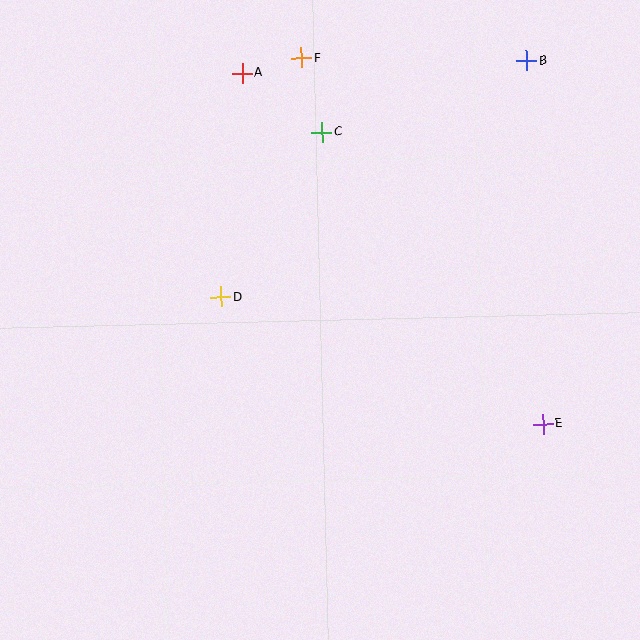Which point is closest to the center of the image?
Point D at (221, 297) is closest to the center.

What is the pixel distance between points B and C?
The distance between B and C is 216 pixels.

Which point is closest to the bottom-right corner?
Point E is closest to the bottom-right corner.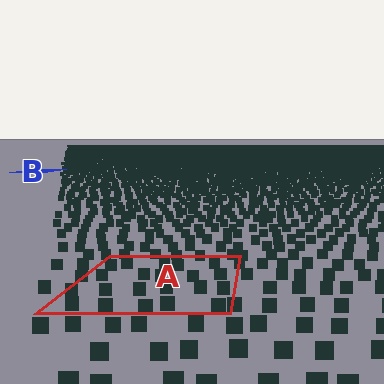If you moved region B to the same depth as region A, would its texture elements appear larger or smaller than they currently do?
They would appear larger. At a closer depth, the same texture elements are projected at a bigger on-screen size.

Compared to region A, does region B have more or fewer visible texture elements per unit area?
Region B has more texture elements per unit area — they are packed more densely because it is farther away.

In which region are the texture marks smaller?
The texture marks are smaller in region B, because it is farther away.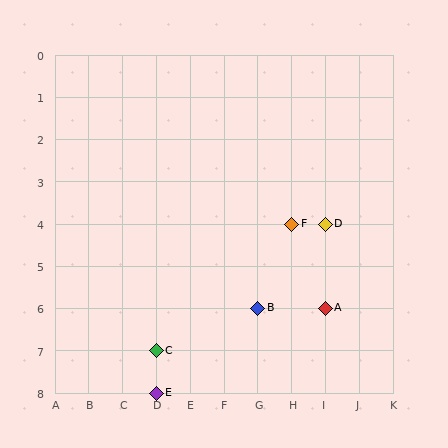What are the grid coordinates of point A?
Point A is at grid coordinates (I, 6).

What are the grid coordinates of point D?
Point D is at grid coordinates (I, 4).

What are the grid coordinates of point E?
Point E is at grid coordinates (D, 8).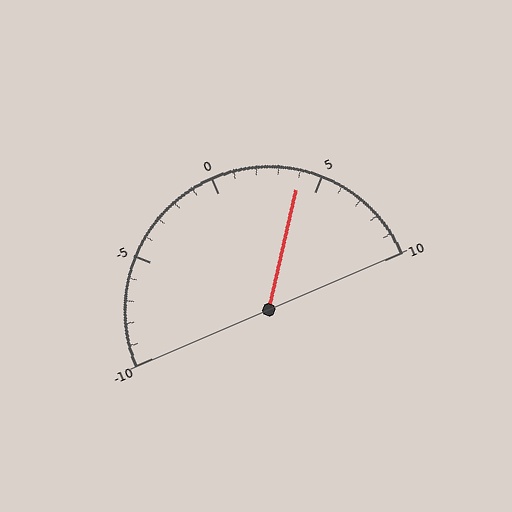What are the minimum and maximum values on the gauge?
The gauge ranges from -10 to 10.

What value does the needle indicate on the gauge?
The needle indicates approximately 4.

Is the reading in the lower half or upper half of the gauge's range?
The reading is in the upper half of the range (-10 to 10).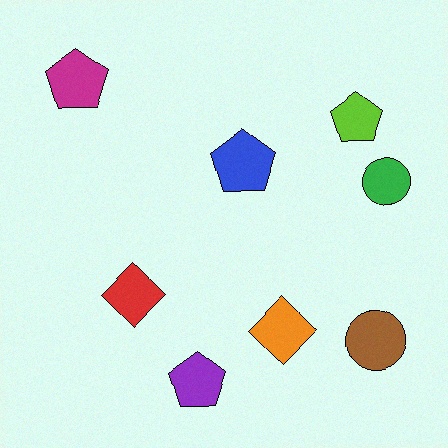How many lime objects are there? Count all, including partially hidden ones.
There is 1 lime object.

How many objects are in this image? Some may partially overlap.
There are 8 objects.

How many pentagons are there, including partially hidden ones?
There are 4 pentagons.